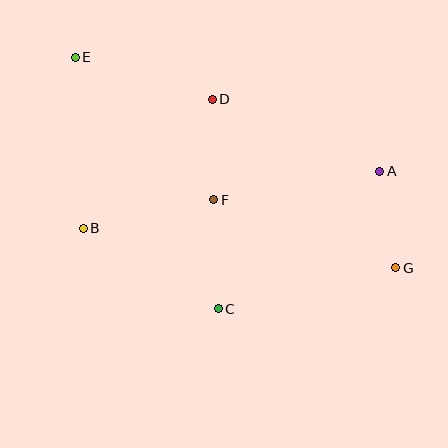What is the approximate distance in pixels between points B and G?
The distance between B and G is approximately 315 pixels.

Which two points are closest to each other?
Points A and G are closest to each other.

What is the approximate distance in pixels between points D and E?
The distance between D and E is approximately 144 pixels.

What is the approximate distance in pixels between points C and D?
The distance between C and D is approximately 209 pixels.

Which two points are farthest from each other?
Points E and G are farthest from each other.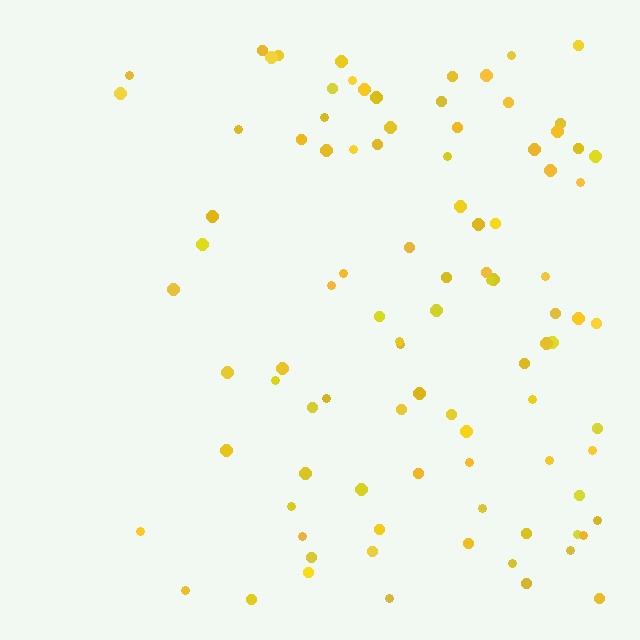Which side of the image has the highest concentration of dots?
The right.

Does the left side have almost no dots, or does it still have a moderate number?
Still a moderate number, just noticeably fewer than the right.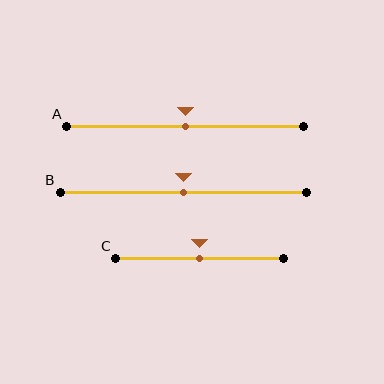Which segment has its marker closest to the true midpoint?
Segment A has its marker closest to the true midpoint.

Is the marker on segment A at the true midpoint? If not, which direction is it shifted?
Yes, the marker on segment A is at the true midpoint.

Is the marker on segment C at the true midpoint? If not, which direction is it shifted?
Yes, the marker on segment C is at the true midpoint.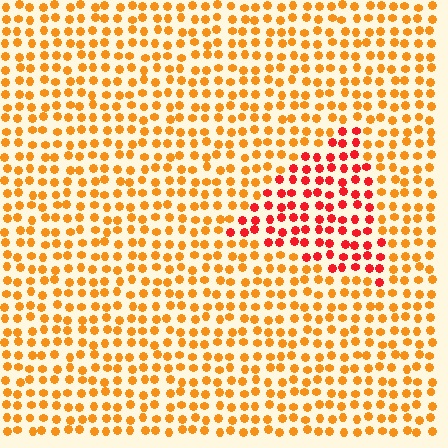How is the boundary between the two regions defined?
The boundary is defined purely by a slight shift in hue (about 36 degrees). Spacing, size, and orientation are identical on both sides.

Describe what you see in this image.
The image is filled with small orange elements in a uniform arrangement. A triangle-shaped region is visible where the elements are tinted to a slightly different hue, forming a subtle color boundary.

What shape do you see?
I see a triangle.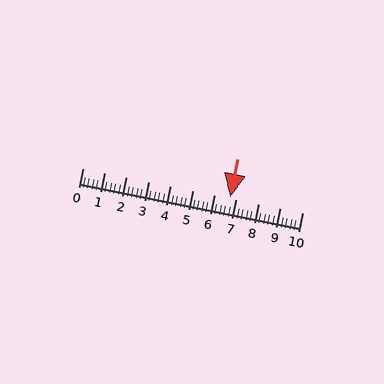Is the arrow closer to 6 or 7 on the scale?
The arrow is closer to 7.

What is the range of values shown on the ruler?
The ruler shows values from 0 to 10.